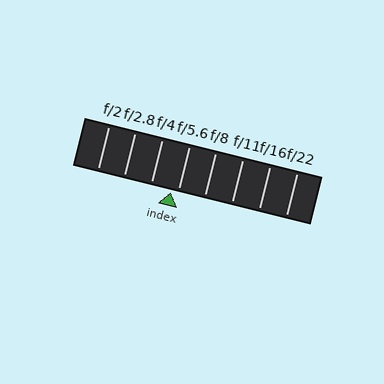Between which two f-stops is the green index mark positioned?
The index mark is between f/4 and f/5.6.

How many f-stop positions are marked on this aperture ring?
There are 8 f-stop positions marked.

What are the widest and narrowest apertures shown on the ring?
The widest aperture shown is f/2 and the narrowest is f/22.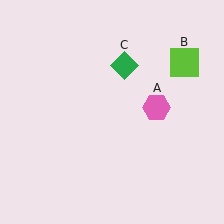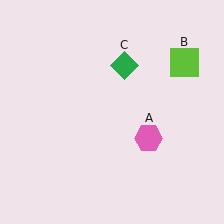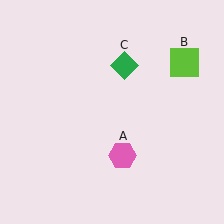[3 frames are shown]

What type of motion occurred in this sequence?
The pink hexagon (object A) rotated clockwise around the center of the scene.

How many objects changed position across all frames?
1 object changed position: pink hexagon (object A).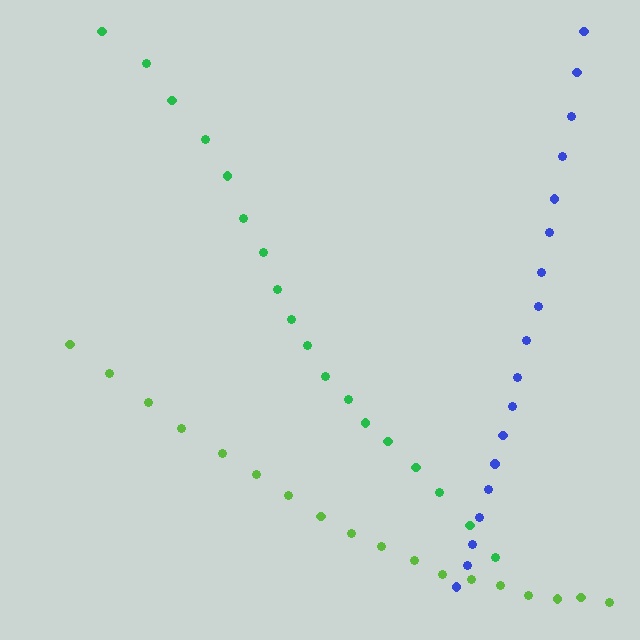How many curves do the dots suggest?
There are 3 distinct paths.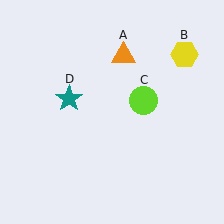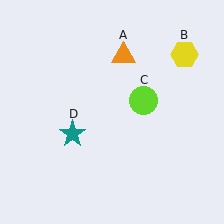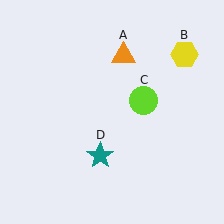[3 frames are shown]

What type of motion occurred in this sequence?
The teal star (object D) rotated counterclockwise around the center of the scene.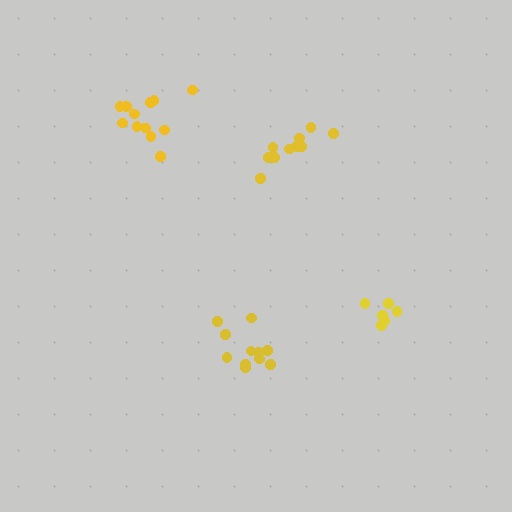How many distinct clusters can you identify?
There are 4 distinct clusters.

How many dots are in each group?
Group 1: 11 dots, Group 2: 12 dots, Group 3: 11 dots, Group 4: 6 dots (40 total).